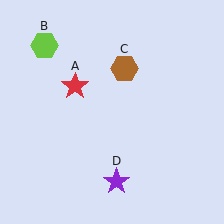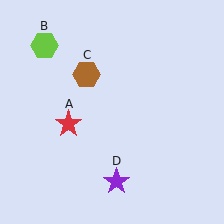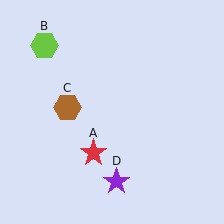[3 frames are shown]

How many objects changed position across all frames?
2 objects changed position: red star (object A), brown hexagon (object C).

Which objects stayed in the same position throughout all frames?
Lime hexagon (object B) and purple star (object D) remained stationary.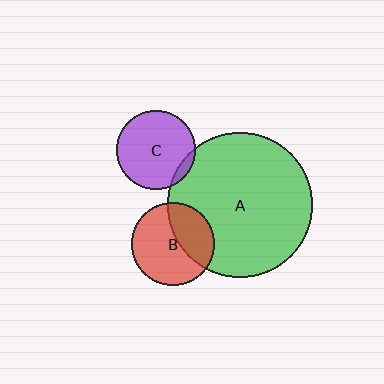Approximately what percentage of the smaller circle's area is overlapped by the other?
Approximately 10%.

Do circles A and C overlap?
Yes.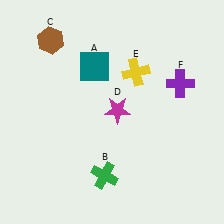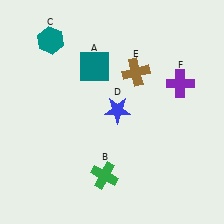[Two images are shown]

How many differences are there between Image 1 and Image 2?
There are 3 differences between the two images.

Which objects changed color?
C changed from brown to teal. D changed from magenta to blue. E changed from yellow to brown.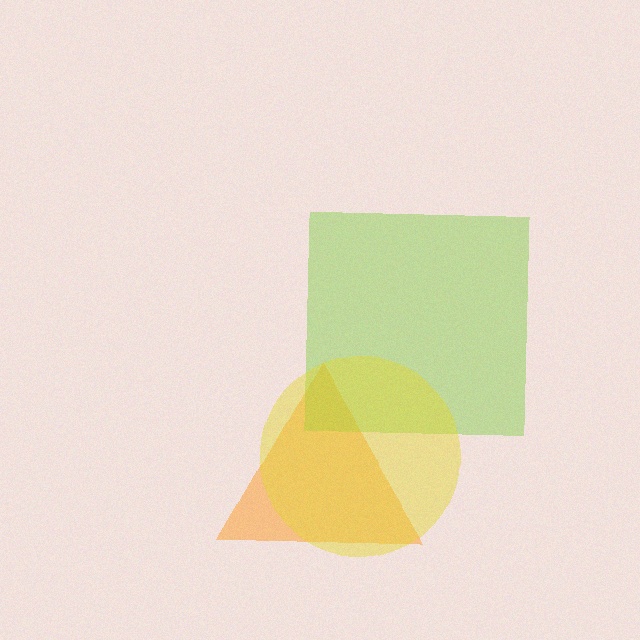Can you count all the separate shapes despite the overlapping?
Yes, there are 3 separate shapes.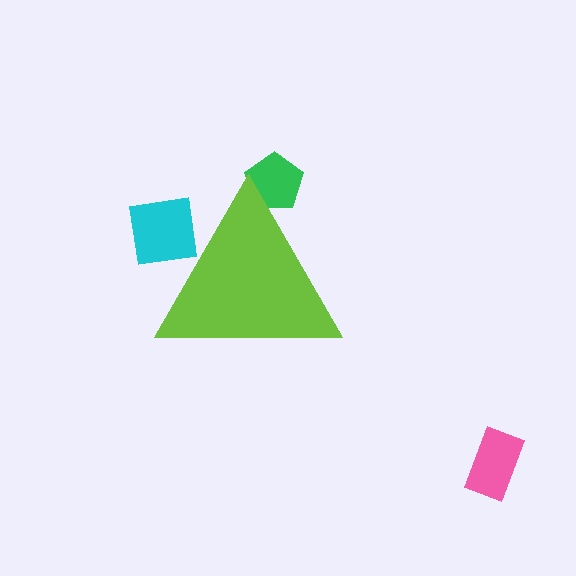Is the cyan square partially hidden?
Yes, the cyan square is partially hidden behind the lime triangle.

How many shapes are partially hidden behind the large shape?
2 shapes are partially hidden.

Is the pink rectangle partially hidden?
No, the pink rectangle is fully visible.